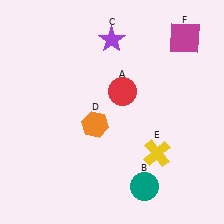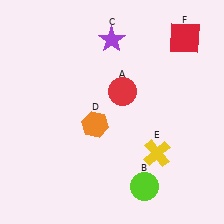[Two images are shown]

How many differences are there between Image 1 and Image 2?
There are 2 differences between the two images.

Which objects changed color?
B changed from teal to lime. F changed from magenta to red.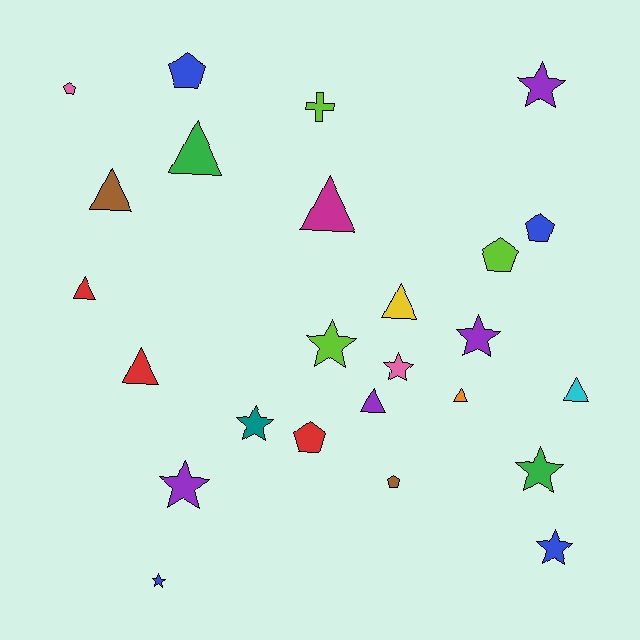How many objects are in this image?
There are 25 objects.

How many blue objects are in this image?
There are 4 blue objects.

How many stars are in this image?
There are 9 stars.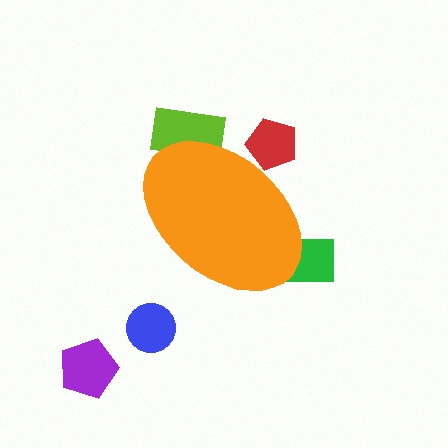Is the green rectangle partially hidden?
Yes, the green rectangle is partially hidden behind the orange ellipse.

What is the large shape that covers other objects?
An orange ellipse.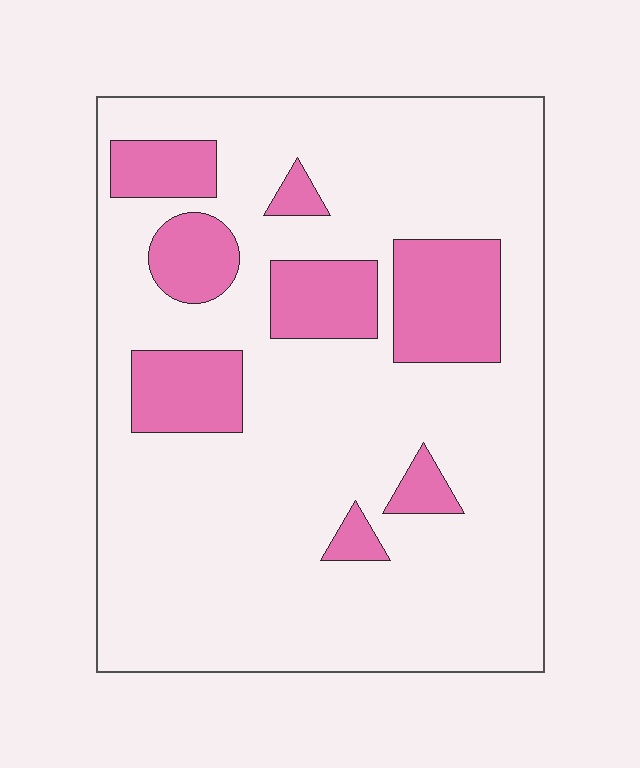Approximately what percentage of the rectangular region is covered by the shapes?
Approximately 20%.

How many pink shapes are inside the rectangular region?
8.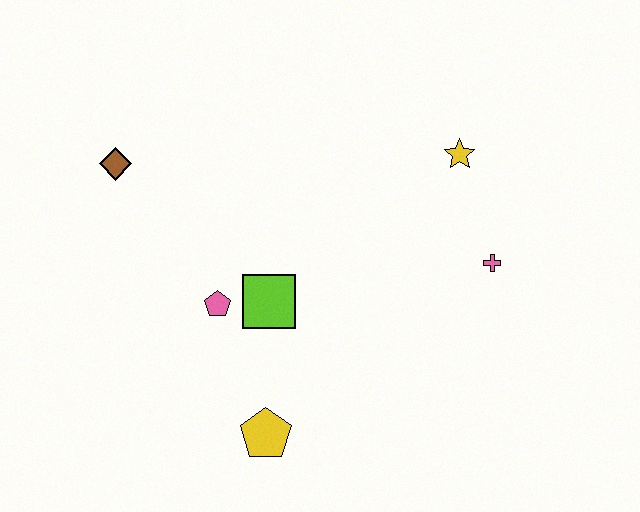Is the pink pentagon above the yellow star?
No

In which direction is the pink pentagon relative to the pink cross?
The pink pentagon is to the left of the pink cross.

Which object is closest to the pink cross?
The yellow star is closest to the pink cross.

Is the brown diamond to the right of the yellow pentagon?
No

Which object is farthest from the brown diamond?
The pink cross is farthest from the brown diamond.